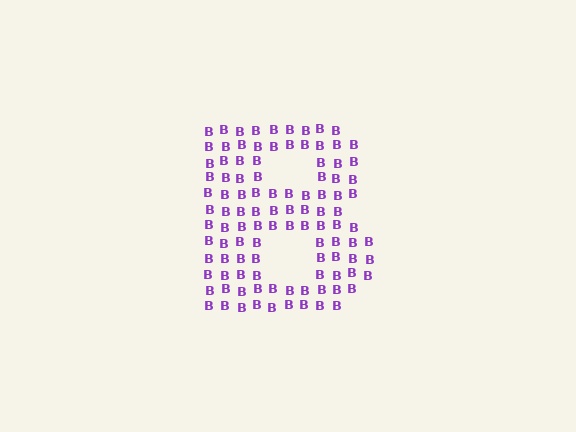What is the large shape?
The large shape is the letter B.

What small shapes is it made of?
It is made of small letter B's.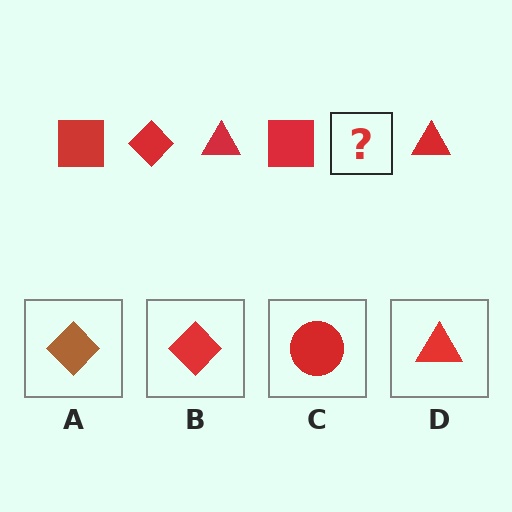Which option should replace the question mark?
Option B.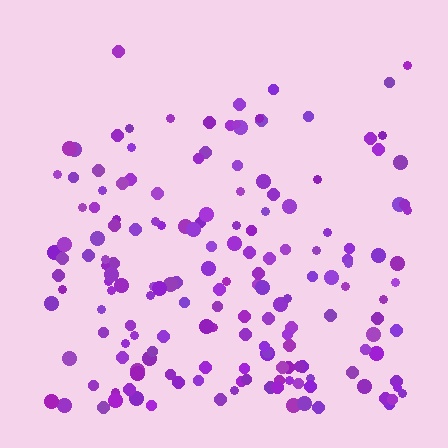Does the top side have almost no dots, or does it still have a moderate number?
Still a moderate number, just noticeably fewer than the bottom.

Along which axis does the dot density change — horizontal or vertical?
Vertical.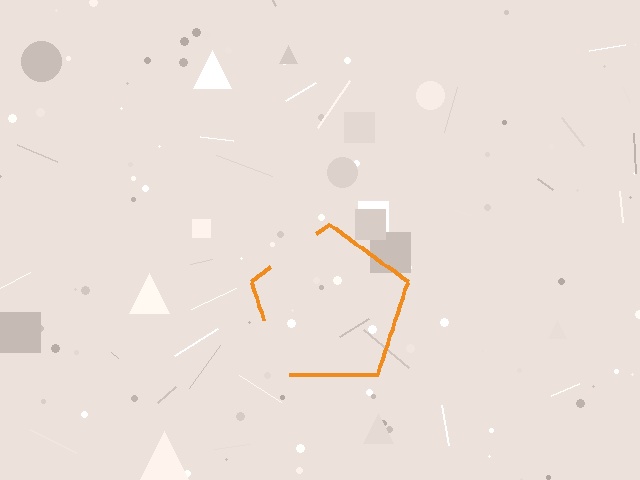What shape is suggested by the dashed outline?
The dashed outline suggests a pentagon.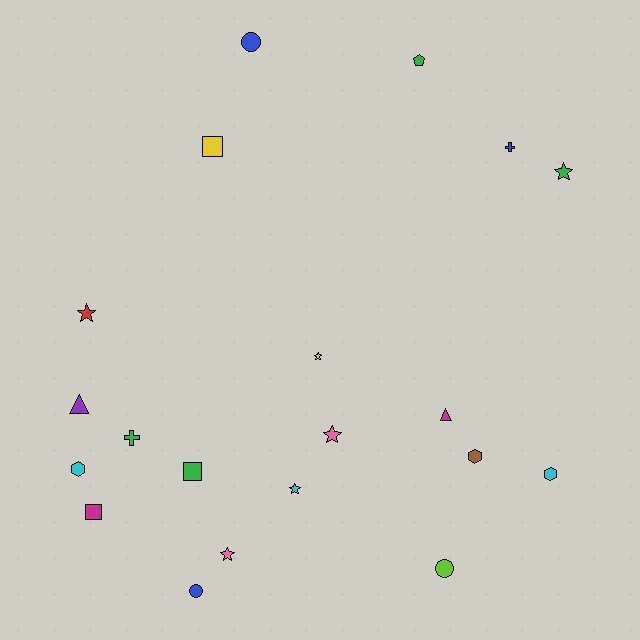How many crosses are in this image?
There are 2 crosses.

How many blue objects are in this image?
There are 3 blue objects.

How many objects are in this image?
There are 20 objects.